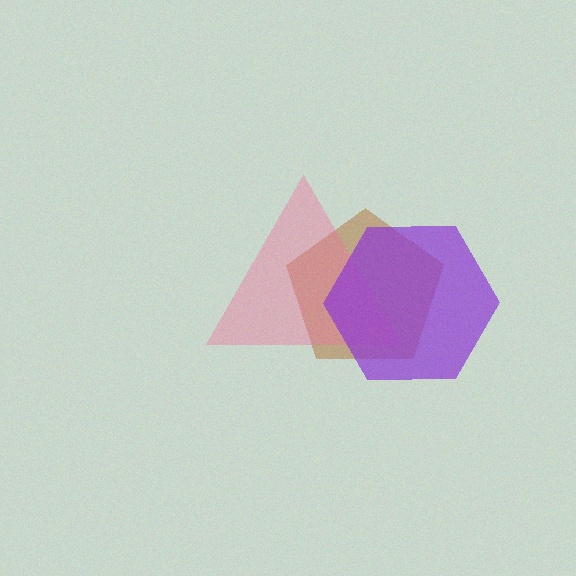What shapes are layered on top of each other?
The layered shapes are: a brown pentagon, a pink triangle, a purple hexagon.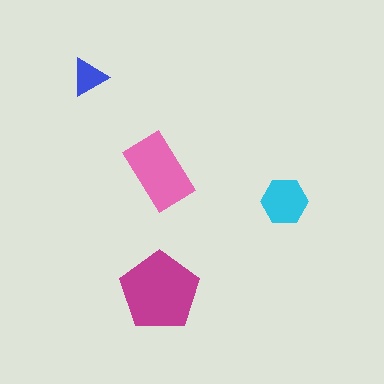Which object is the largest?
The magenta pentagon.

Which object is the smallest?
The blue triangle.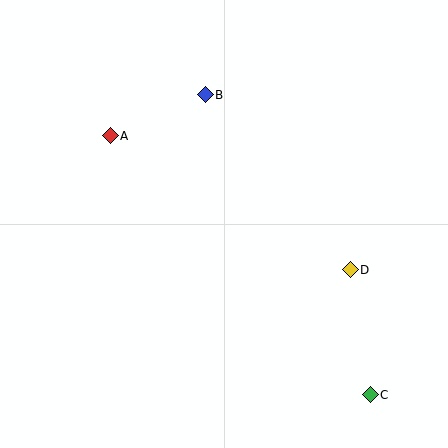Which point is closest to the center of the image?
Point B at (205, 95) is closest to the center.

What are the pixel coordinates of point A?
Point A is at (110, 136).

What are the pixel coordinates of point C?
Point C is at (370, 395).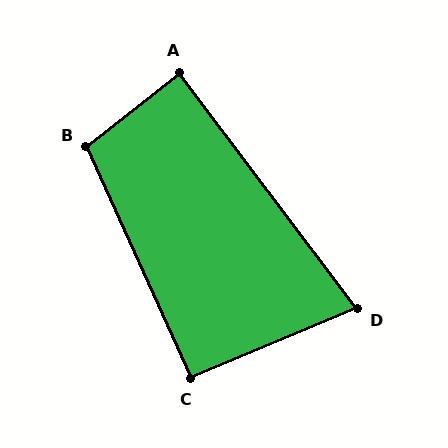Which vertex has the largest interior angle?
B, at approximately 104 degrees.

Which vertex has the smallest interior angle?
D, at approximately 76 degrees.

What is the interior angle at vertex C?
Approximately 92 degrees (approximately right).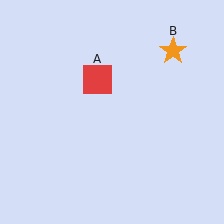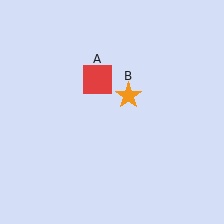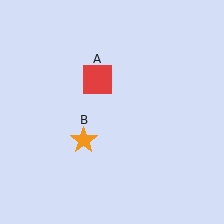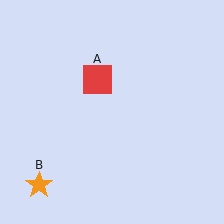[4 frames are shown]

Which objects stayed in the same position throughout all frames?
Red square (object A) remained stationary.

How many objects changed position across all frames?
1 object changed position: orange star (object B).